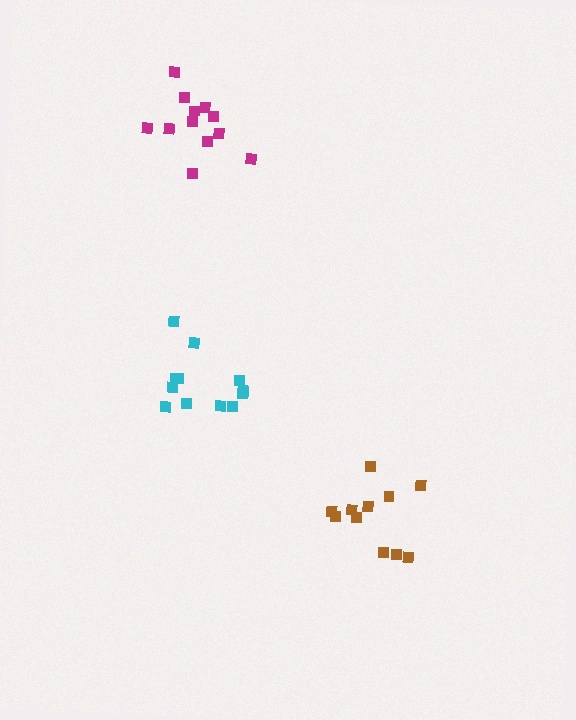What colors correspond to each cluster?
The clusters are colored: brown, cyan, magenta.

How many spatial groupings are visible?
There are 3 spatial groupings.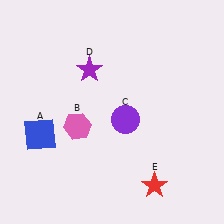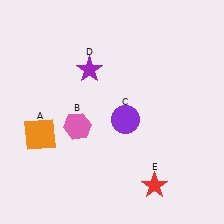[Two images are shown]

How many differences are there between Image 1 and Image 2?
There is 1 difference between the two images.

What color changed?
The square (A) changed from blue in Image 1 to orange in Image 2.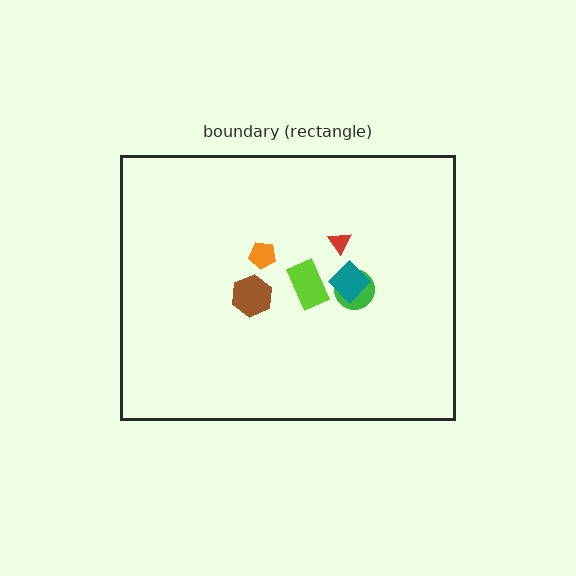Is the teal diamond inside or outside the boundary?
Inside.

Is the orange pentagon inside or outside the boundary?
Inside.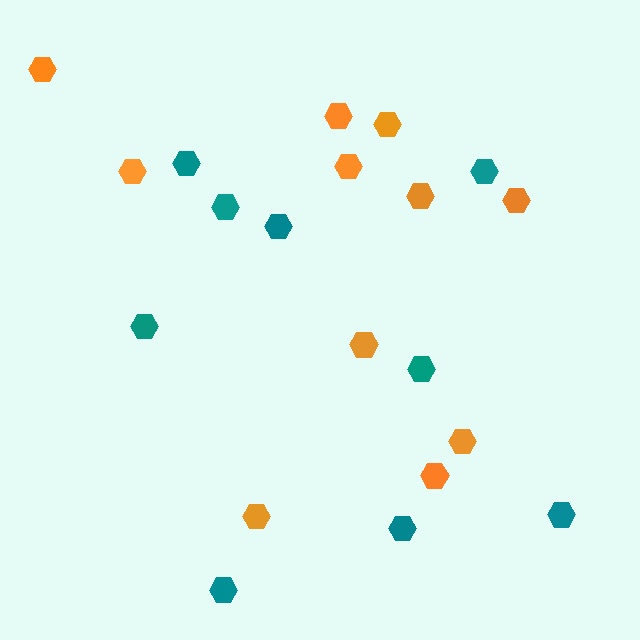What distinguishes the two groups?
There are 2 groups: one group of teal hexagons (9) and one group of orange hexagons (11).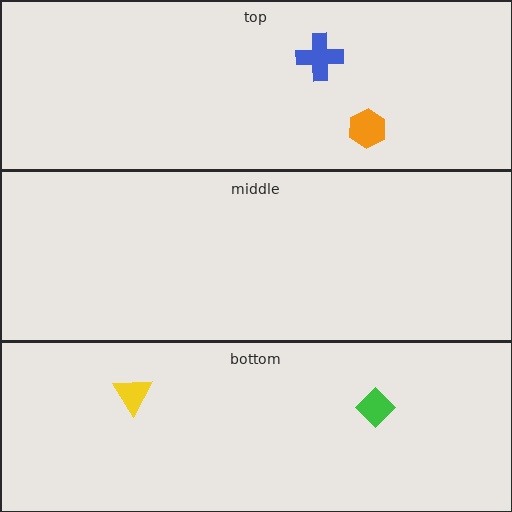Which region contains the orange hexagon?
The top region.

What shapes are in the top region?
The blue cross, the orange hexagon.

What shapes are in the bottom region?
The yellow triangle, the green diamond.